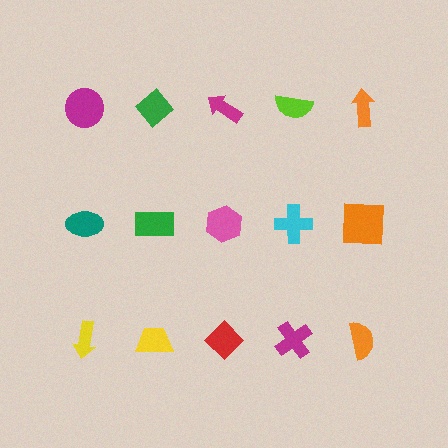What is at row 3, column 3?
A red diamond.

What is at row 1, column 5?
An orange arrow.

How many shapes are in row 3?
5 shapes.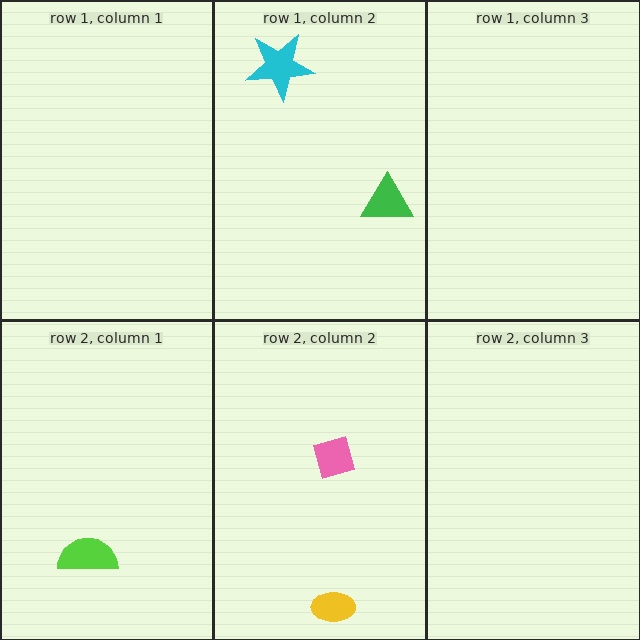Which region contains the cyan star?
The row 1, column 2 region.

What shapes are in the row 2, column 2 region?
The yellow ellipse, the pink diamond.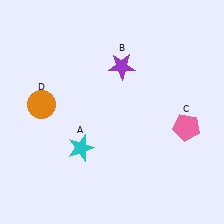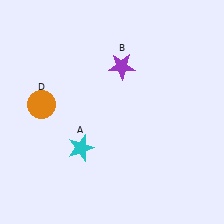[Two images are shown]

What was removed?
The pink pentagon (C) was removed in Image 2.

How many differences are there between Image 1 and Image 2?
There is 1 difference between the two images.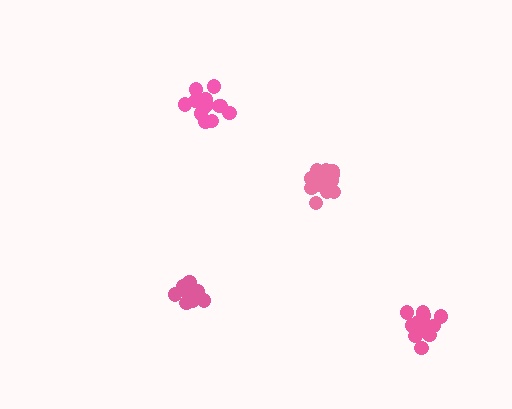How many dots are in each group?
Group 1: 16 dots, Group 2: 14 dots, Group 3: 11 dots, Group 4: 12 dots (53 total).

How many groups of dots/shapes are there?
There are 4 groups.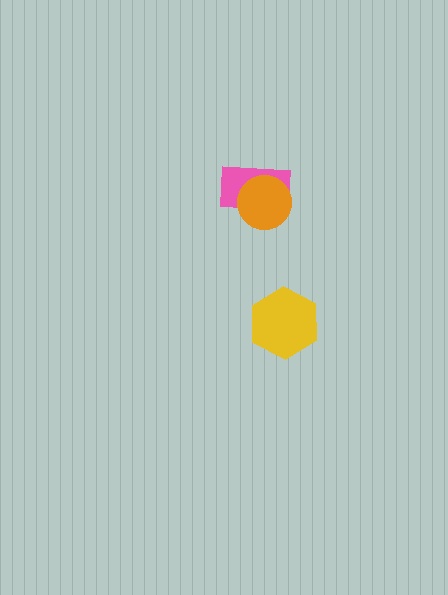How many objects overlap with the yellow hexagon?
0 objects overlap with the yellow hexagon.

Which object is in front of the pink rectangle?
The orange circle is in front of the pink rectangle.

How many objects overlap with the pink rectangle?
1 object overlaps with the pink rectangle.